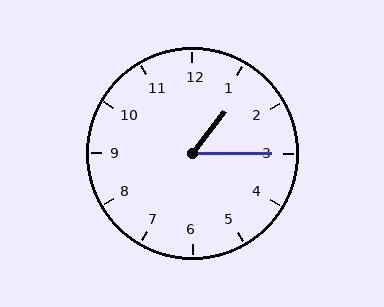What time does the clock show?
1:15.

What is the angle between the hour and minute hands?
Approximately 52 degrees.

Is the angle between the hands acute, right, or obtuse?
It is acute.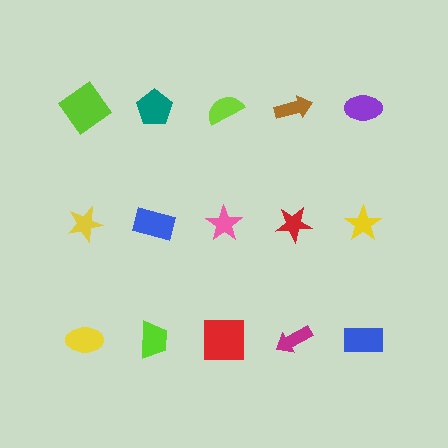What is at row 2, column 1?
A yellow star.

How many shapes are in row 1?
5 shapes.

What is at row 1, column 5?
A purple ellipse.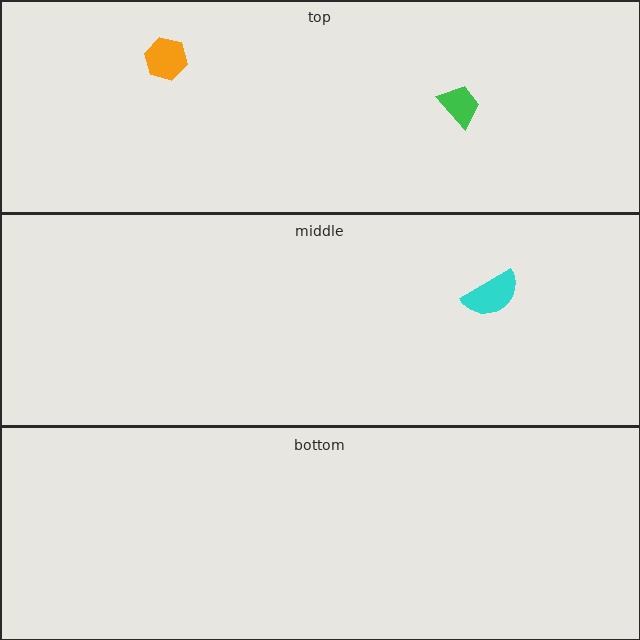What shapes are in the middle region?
The cyan semicircle.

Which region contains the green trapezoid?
The top region.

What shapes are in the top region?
The green trapezoid, the orange hexagon.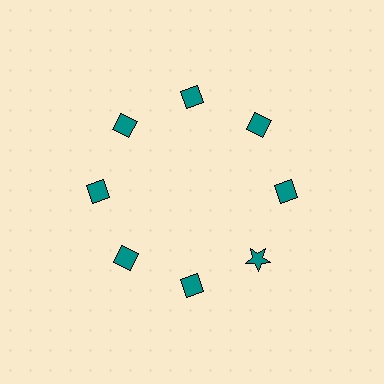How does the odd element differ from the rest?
It has a different shape: star instead of diamond.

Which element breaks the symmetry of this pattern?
The teal star at roughly the 4 o'clock position breaks the symmetry. All other shapes are teal diamonds.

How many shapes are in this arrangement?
There are 8 shapes arranged in a ring pattern.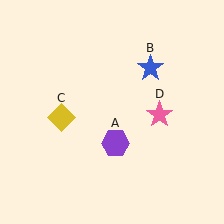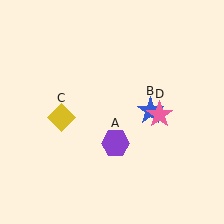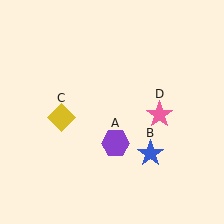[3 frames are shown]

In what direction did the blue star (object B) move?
The blue star (object B) moved down.